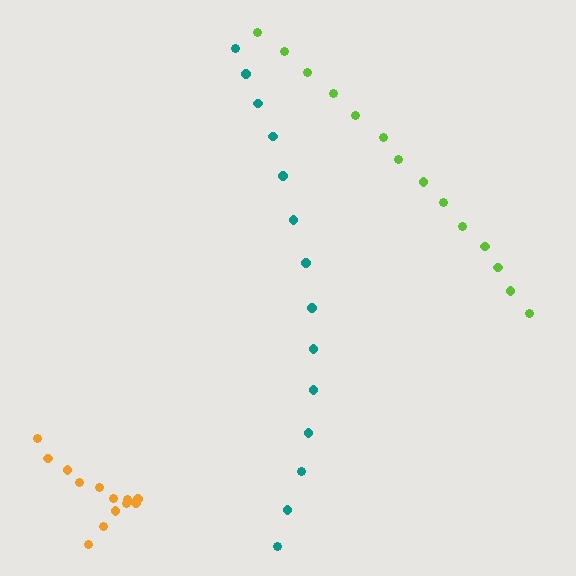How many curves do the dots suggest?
There are 3 distinct paths.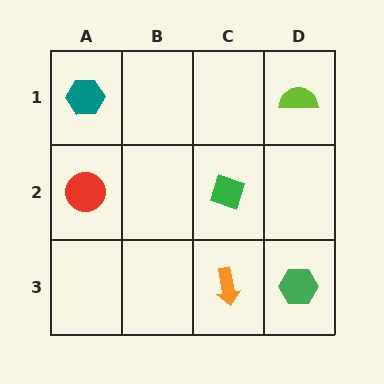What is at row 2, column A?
A red circle.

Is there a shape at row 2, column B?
No, that cell is empty.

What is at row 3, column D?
A green hexagon.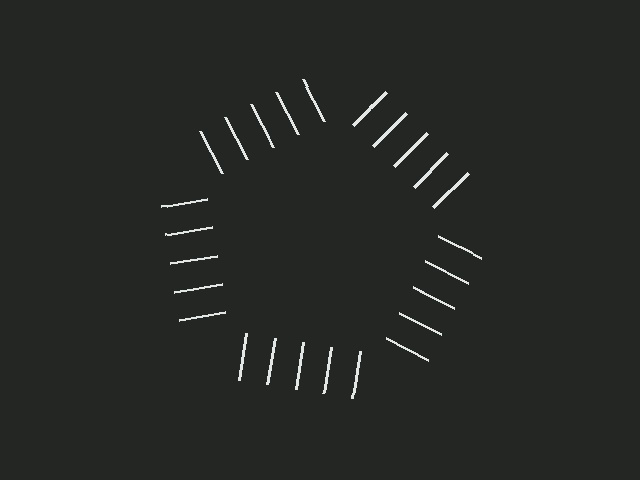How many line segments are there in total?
25 — 5 along each of the 5 edges.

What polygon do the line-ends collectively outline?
An illusory pentagon — the line segments terminate on its edges but no continuous stroke is drawn.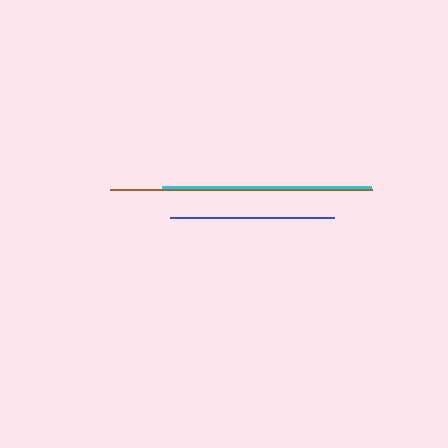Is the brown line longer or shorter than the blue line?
The brown line is longer than the blue line.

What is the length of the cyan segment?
The cyan segment is approximately 209 pixels long.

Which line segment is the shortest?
The blue line is the shortest at approximately 164 pixels.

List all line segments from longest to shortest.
From longest to shortest: brown, cyan, blue.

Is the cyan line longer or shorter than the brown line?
The brown line is longer than the cyan line.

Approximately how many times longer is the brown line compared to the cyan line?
The brown line is approximately 1.3 times the length of the cyan line.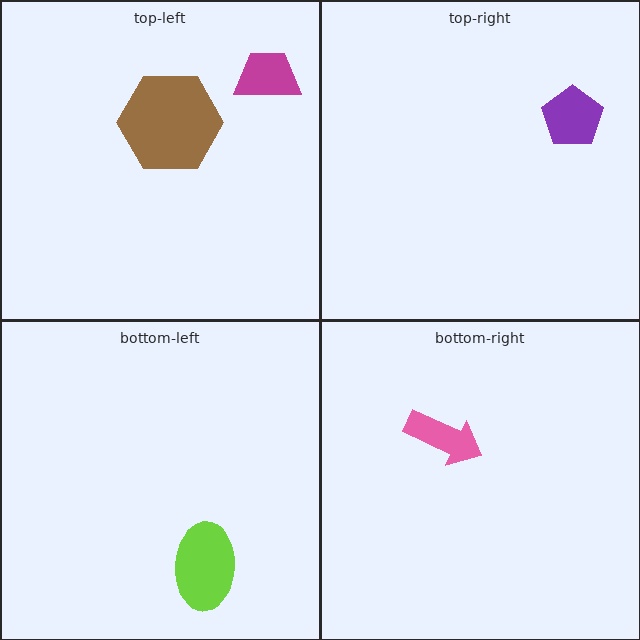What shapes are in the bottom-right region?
The pink arrow.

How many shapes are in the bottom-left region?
1.